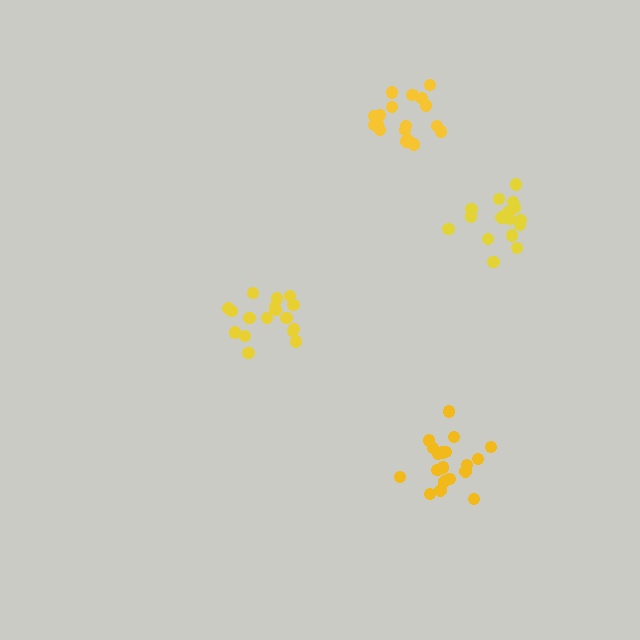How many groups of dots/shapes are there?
There are 4 groups.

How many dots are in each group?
Group 1: 19 dots, Group 2: 17 dots, Group 3: 16 dots, Group 4: 19 dots (71 total).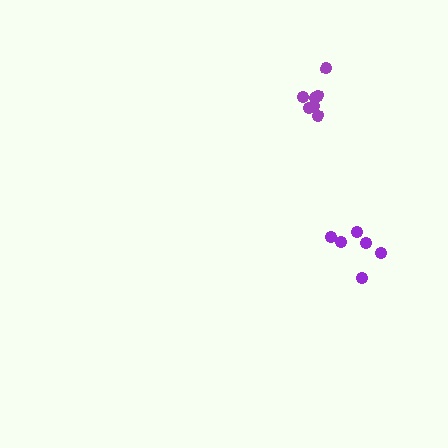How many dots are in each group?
Group 1: 7 dots, Group 2: 6 dots (13 total).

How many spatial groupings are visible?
There are 2 spatial groupings.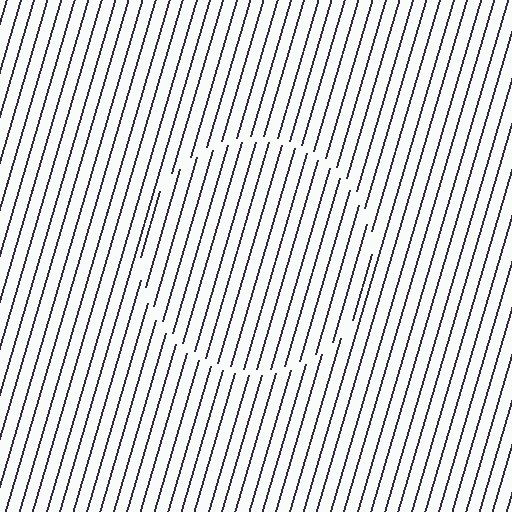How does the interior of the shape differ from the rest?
The interior of the shape contains the same grating, shifted by half a period — the contour is defined by the phase discontinuity where line-ends from the inner and outer gratings abut.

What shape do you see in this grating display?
An illusory circle. The interior of the shape contains the same grating, shifted by half a period — the contour is defined by the phase discontinuity where line-ends from the inner and outer gratings abut.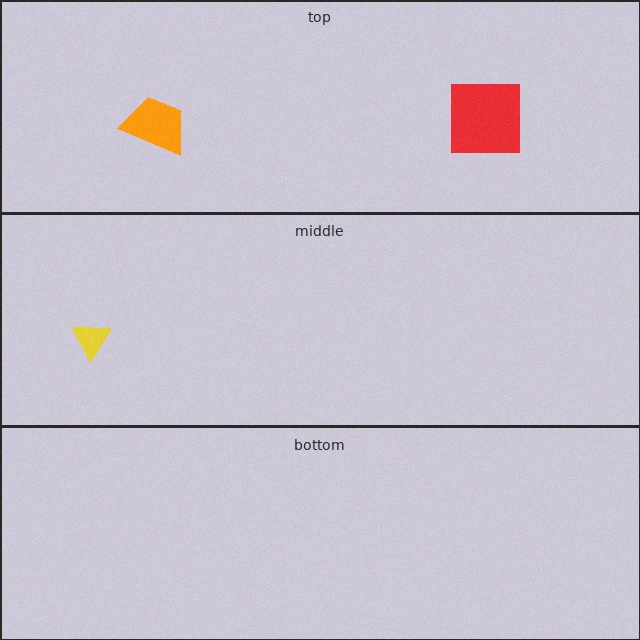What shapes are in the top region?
The orange trapezoid, the red square.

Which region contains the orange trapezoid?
The top region.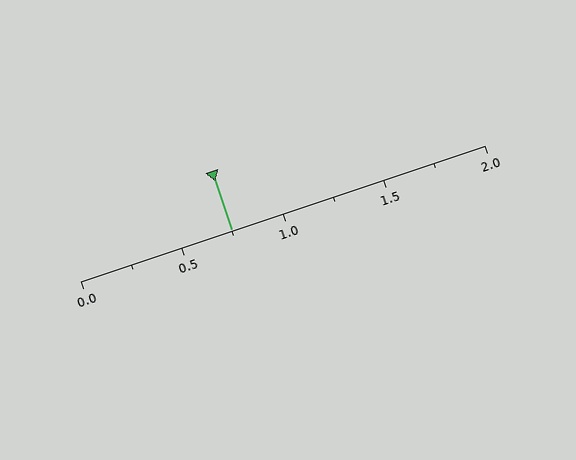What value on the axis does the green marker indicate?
The marker indicates approximately 0.75.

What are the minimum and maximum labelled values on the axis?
The axis runs from 0.0 to 2.0.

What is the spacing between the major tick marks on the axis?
The major ticks are spaced 0.5 apart.